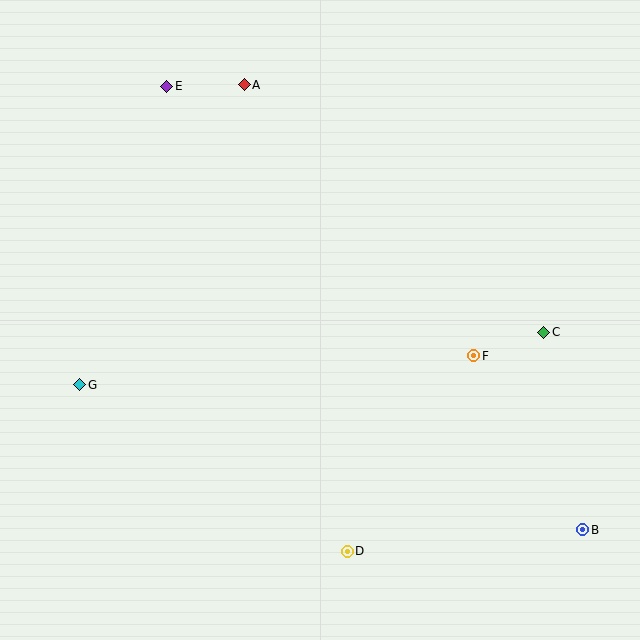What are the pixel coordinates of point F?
Point F is at (474, 356).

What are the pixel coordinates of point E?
Point E is at (167, 86).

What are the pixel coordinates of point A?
Point A is at (244, 85).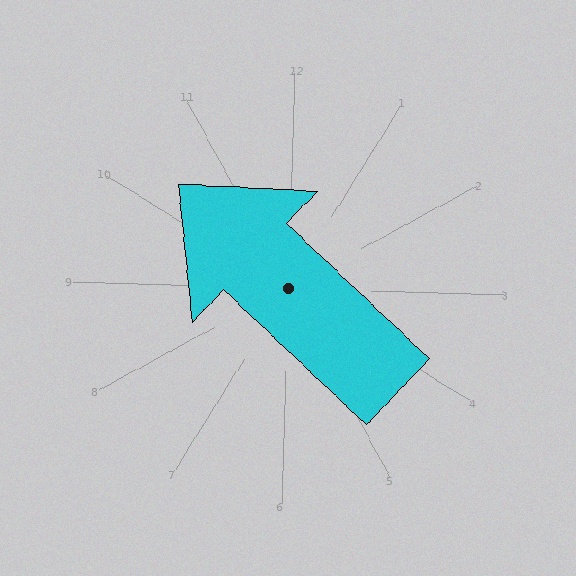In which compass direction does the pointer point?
Northwest.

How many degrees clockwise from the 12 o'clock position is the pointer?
Approximately 312 degrees.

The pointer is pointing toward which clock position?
Roughly 10 o'clock.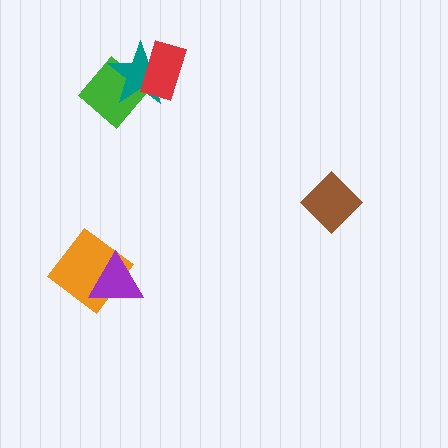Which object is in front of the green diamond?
The teal star is in front of the green diamond.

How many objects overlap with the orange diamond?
1 object overlaps with the orange diamond.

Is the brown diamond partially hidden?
No, no other shape covers it.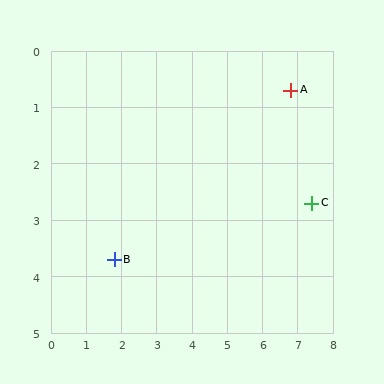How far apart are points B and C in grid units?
Points B and C are about 5.7 grid units apart.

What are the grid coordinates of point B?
Point B is at approximately (1.8, 3.7).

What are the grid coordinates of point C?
Point C is at approximately (7.4, 2.7).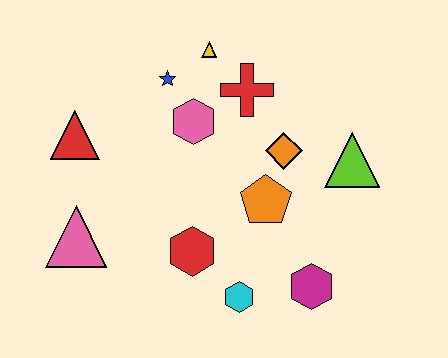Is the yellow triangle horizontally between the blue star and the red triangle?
No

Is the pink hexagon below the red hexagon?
No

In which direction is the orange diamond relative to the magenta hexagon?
The orange diamond is above the magenta hexagon.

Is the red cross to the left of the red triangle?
No